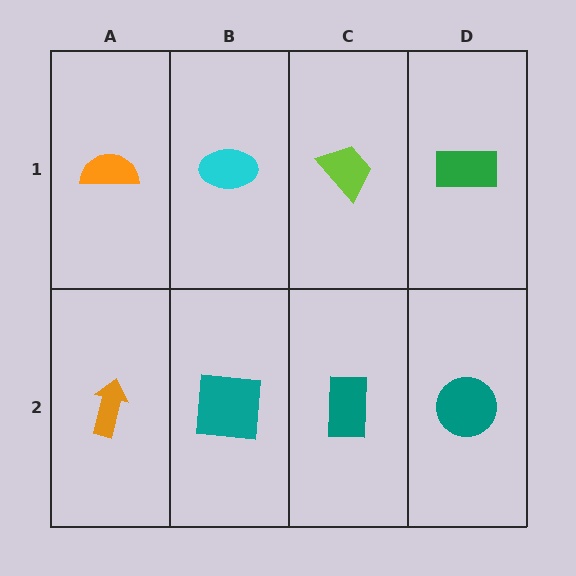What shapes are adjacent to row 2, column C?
A lime trapezoid (row 1, column C), a teal square (row 2, column B), a teal circle (row 2, column D).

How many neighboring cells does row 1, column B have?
3.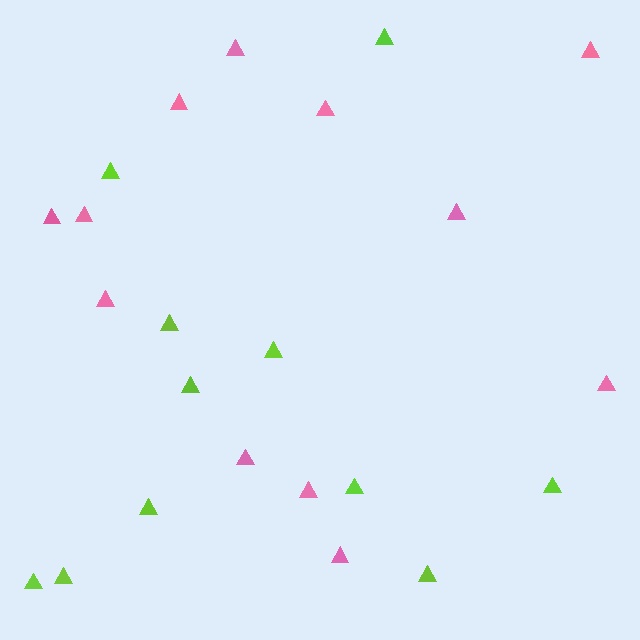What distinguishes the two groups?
There are 2 groups: one group of pink triangles (12) and one group of lime triangles (11).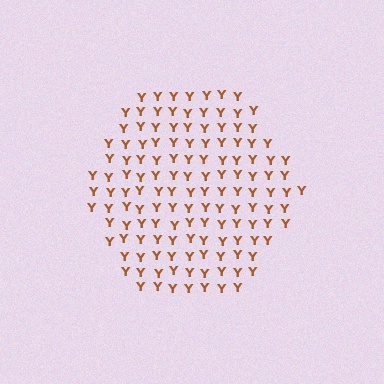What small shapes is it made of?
It is made of small letter Y's.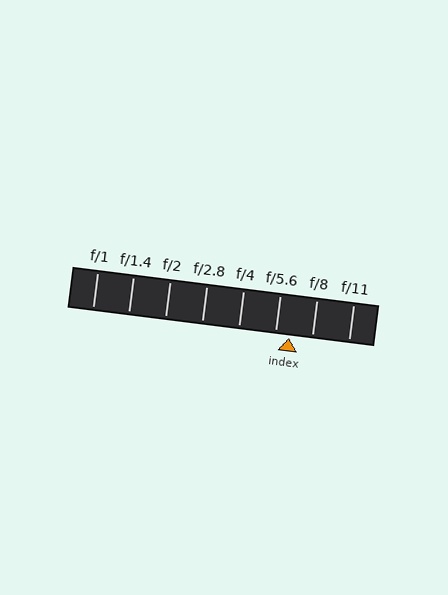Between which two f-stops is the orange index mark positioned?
The index mark is between f/5.6 and f/8.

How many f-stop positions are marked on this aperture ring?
There are 8 f-stop positions marked.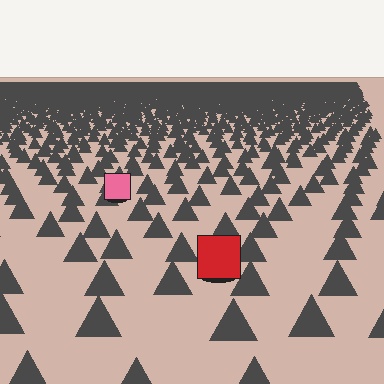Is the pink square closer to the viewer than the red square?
No. The red square is closer — you can tell from the texture gradient: the ground texture is coarser near it.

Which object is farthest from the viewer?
The pink square is farthest from the viewer. It appears smaller and the ground texture around it is denser.